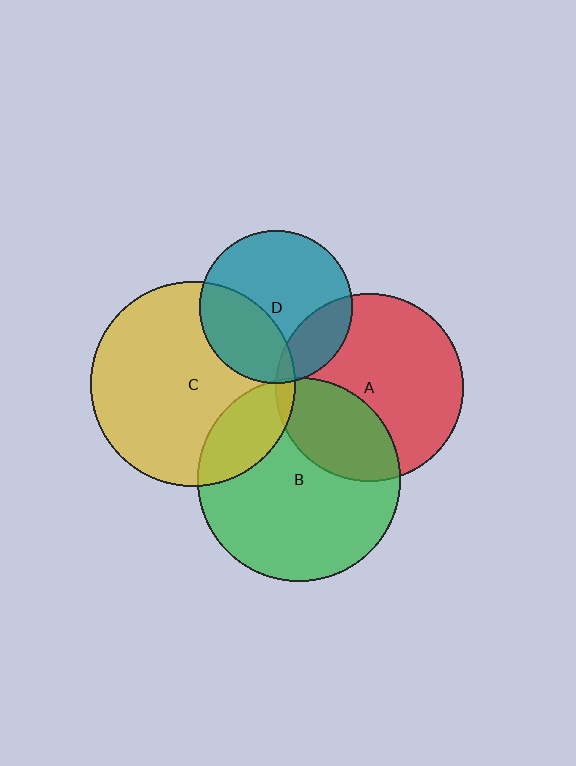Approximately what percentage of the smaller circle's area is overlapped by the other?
Approximately 5%.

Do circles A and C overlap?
Yes.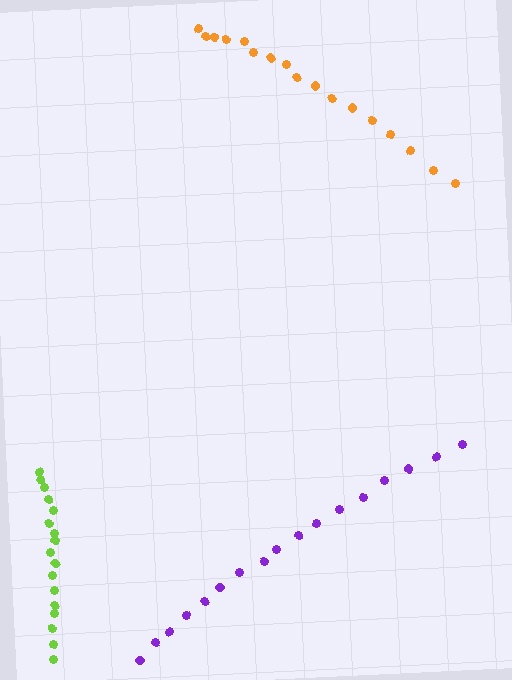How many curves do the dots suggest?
There are 3 distinct paths.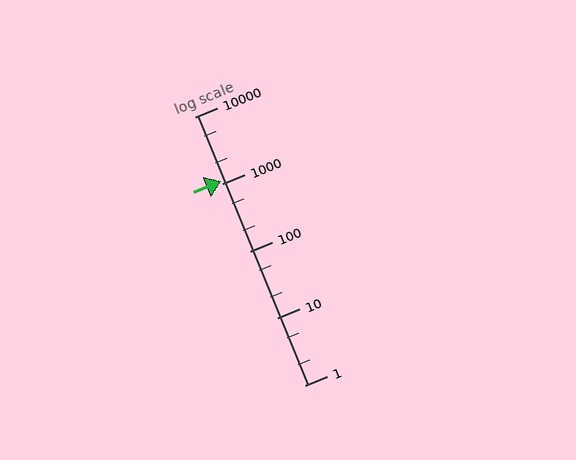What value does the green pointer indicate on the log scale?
The pointer indicates approximately 1100.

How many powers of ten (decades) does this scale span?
The scale spans 4 decades, from 1 to 10000.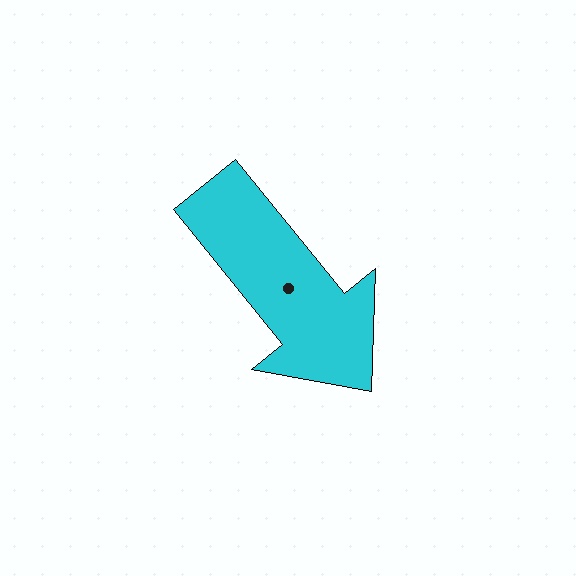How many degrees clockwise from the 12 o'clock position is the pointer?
Approximately 141 degrees.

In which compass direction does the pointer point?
Southeast.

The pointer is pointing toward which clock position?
Roughly 5 o'clock.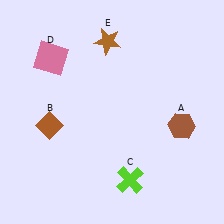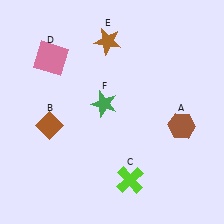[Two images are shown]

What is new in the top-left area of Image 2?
A green star (F) was added in the top-left area of Image 2.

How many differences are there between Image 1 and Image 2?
There is 1 difference between the two images.